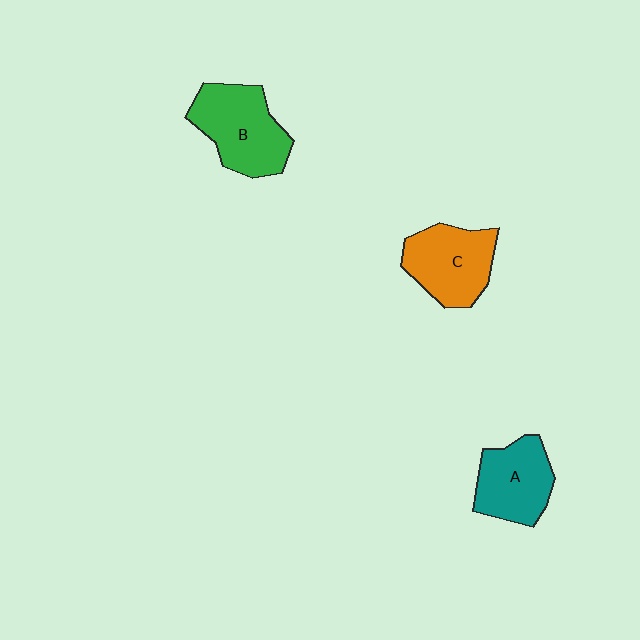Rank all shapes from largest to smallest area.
From largest to smallest: B (green), C (orange), A (teal).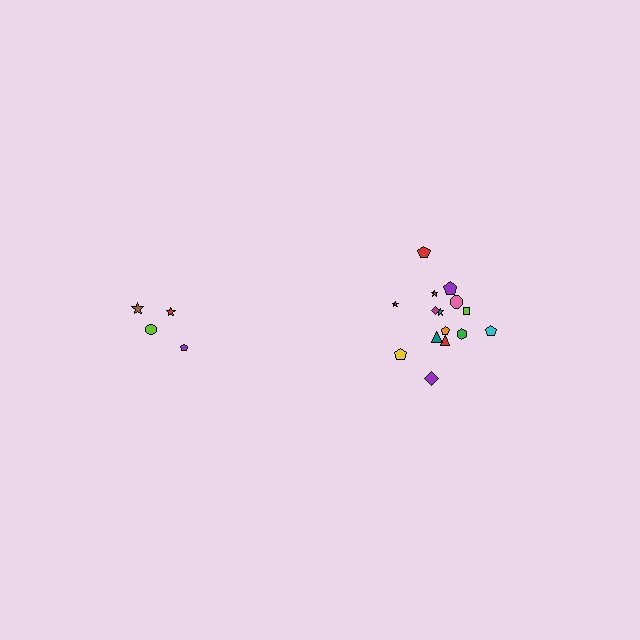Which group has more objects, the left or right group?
The right group.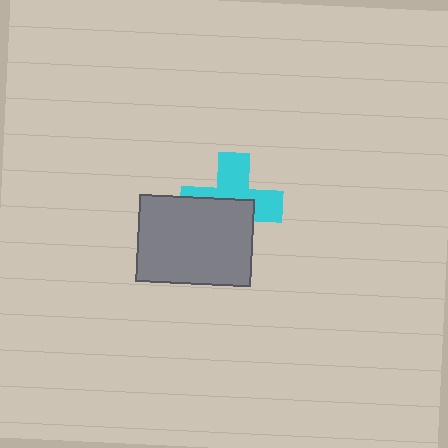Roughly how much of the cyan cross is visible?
About half of it is visible (roughly 50%).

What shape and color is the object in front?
The object in front is a gray rectangle.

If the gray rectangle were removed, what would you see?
You would see the complete cyan cross.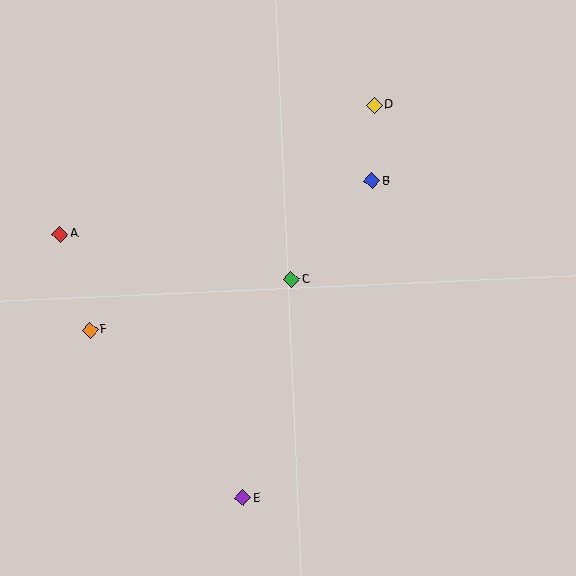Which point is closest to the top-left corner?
Point A is closest to the top-left corner.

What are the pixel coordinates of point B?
Point B is at (372, 181).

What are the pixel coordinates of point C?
Point C is at (291, 280).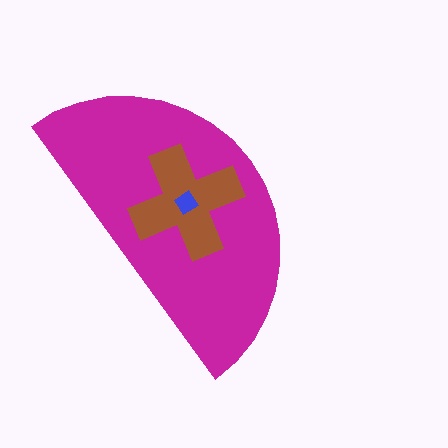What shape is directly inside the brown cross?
The blue diamond.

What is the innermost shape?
The blue diamond.